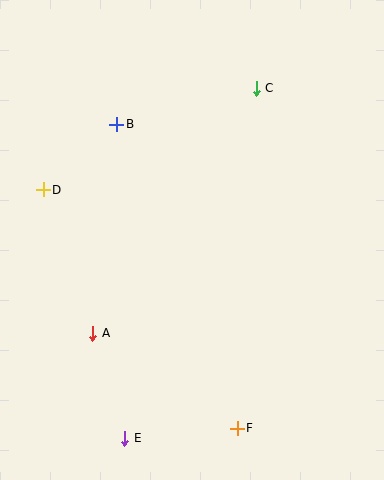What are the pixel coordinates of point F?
Point F is at (237, 428).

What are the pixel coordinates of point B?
Point B is at (116, 124).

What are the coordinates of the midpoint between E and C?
The midpoint between E and C is at (190, 263).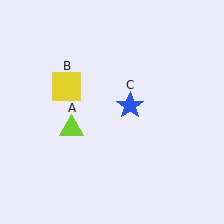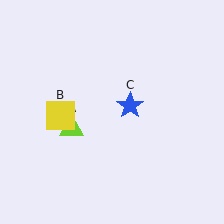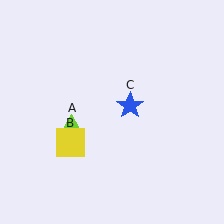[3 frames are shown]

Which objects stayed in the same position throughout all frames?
Lime triangle (object A) and blue star (object C) remained stationary.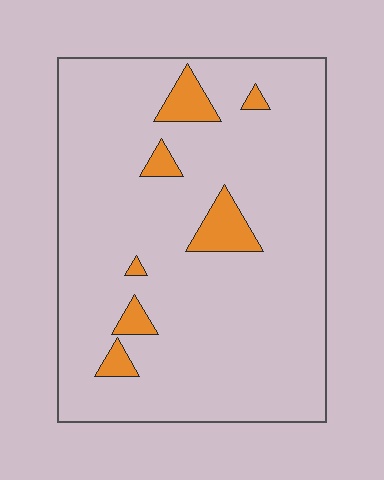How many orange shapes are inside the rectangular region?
7.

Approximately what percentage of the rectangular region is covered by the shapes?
Approximately 10%.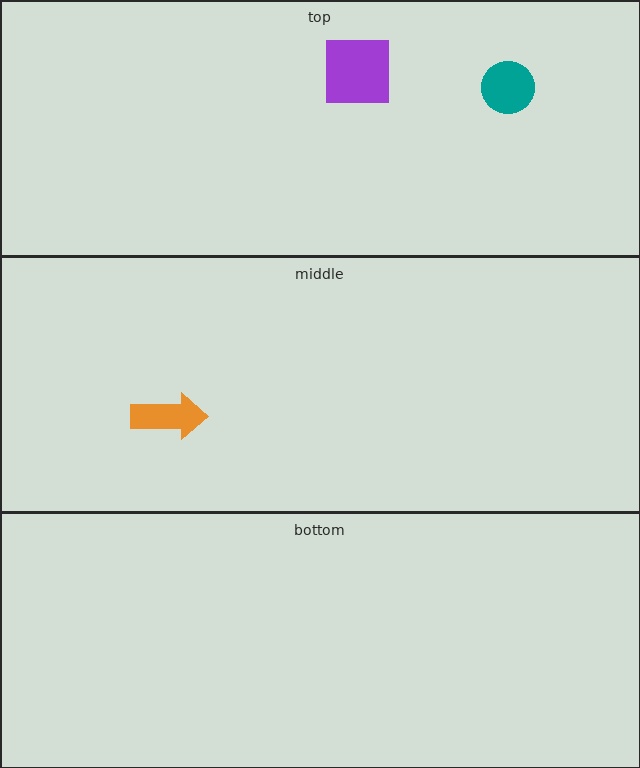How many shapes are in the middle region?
1.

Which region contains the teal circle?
The top region.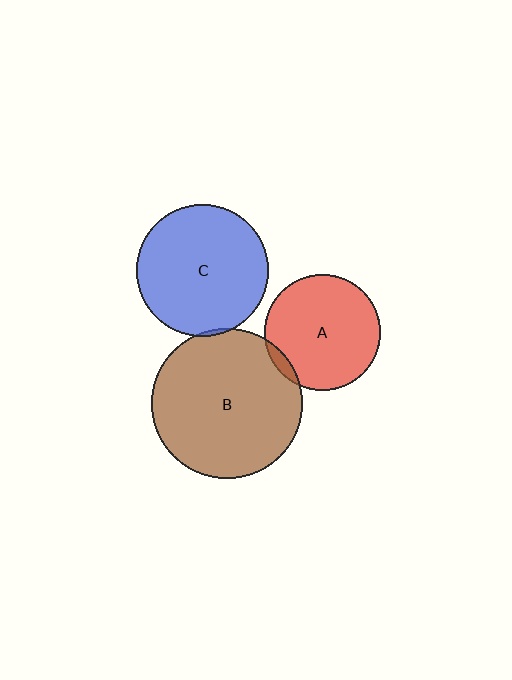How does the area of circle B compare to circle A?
Approximately 1.7 times.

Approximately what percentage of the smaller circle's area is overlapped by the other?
Approximately 5%.